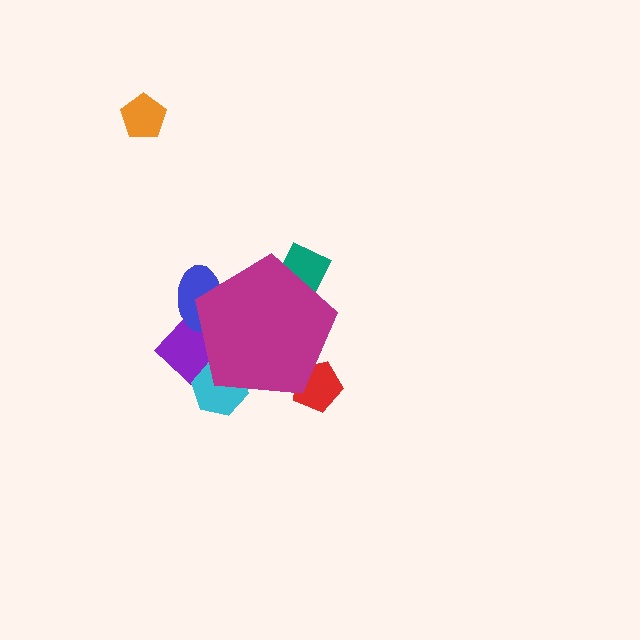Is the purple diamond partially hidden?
Yes, the purple diamond is partially hidden behind the magenta pentagon.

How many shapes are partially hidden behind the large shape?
5 shapes are partially hidden.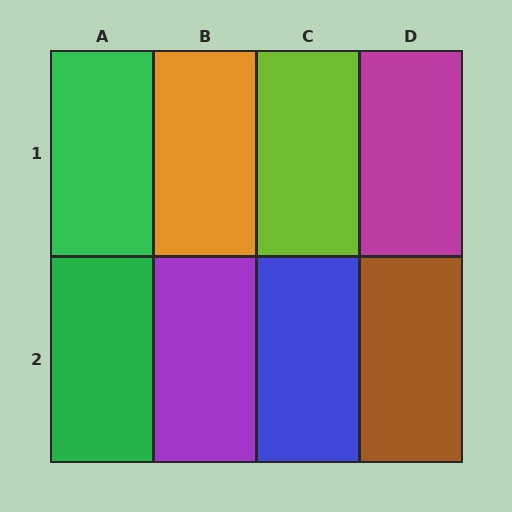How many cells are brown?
1 cell is brown.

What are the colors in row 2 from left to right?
Green, purple, blue, brown.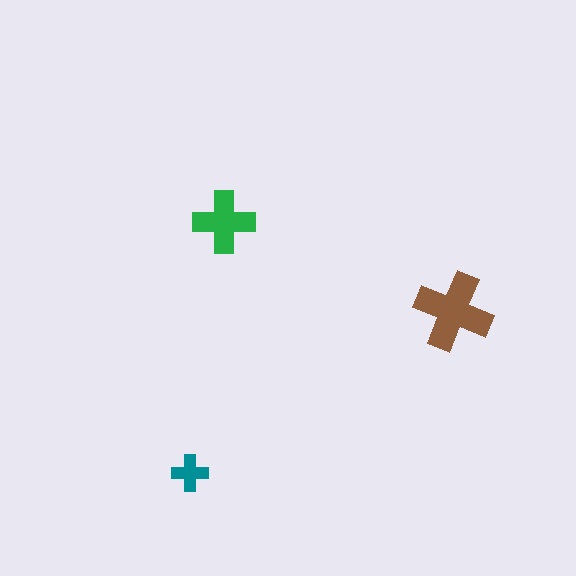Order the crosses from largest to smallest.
the brown one, the green one, the teal one.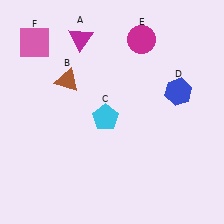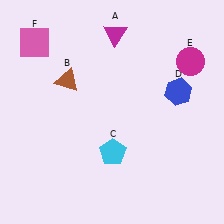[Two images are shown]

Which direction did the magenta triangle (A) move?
The magenta triangle (A) moved right.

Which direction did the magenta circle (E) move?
The magenta circle (E) moved right.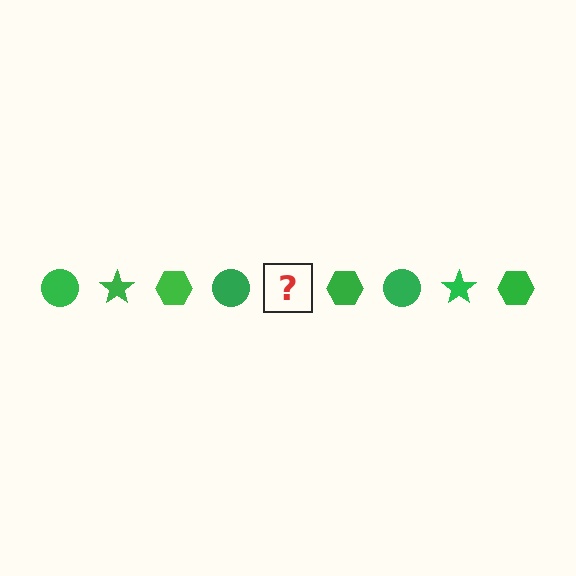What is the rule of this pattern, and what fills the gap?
The rule is that the pattern cycles through circle, star, hexagon shapes in green. The gap should be filled with a green star.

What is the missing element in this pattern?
The missing element is a green star.